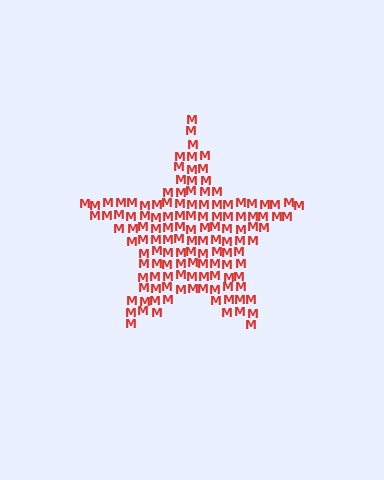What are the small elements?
The small elements are letter M's.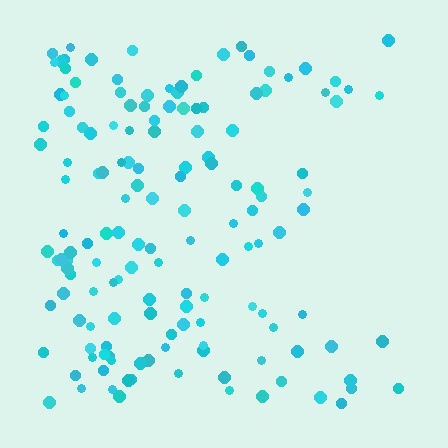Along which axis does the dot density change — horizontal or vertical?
Horizontal.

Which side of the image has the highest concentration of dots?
The left.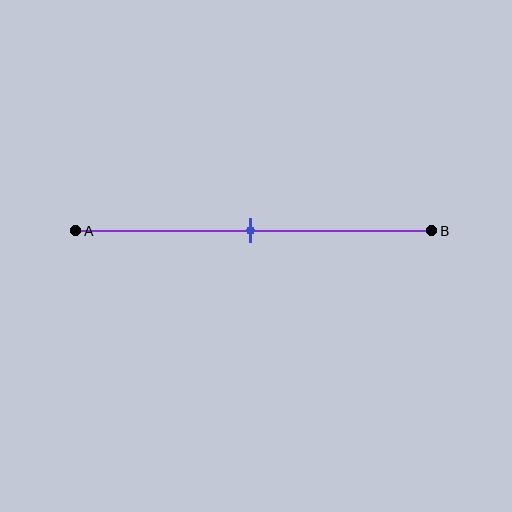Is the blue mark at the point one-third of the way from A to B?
No, the mark is at about 50% from A, not at the 33% one-third point.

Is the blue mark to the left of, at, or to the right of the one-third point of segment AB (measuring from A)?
The blue mark is to the right of the one-third point of segment AB.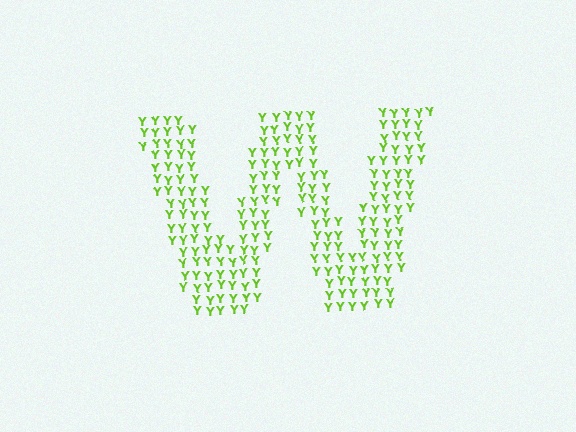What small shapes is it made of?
It is made of small letter Y's.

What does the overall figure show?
The overall figure shows the letter W.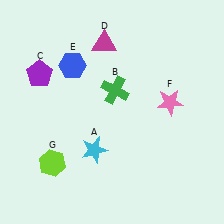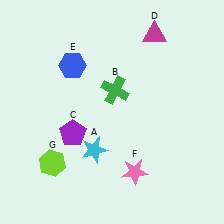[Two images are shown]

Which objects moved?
The objects that moved are: the purple pentagon (C), the magenta triangle (D), the pink star (F).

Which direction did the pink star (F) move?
The pink star (F) moved down.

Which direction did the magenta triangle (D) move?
The magenta triangle (D) moved right.